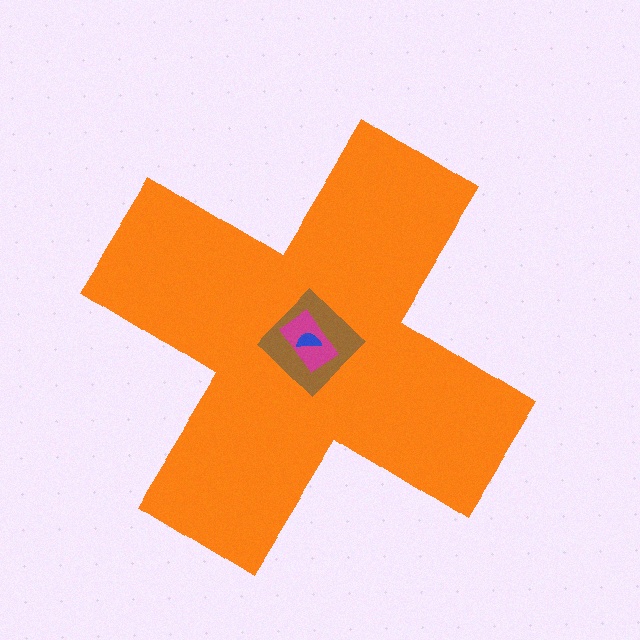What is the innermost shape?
The blue semicircle.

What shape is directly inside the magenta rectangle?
The blue semicircle.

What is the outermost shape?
The orange cross.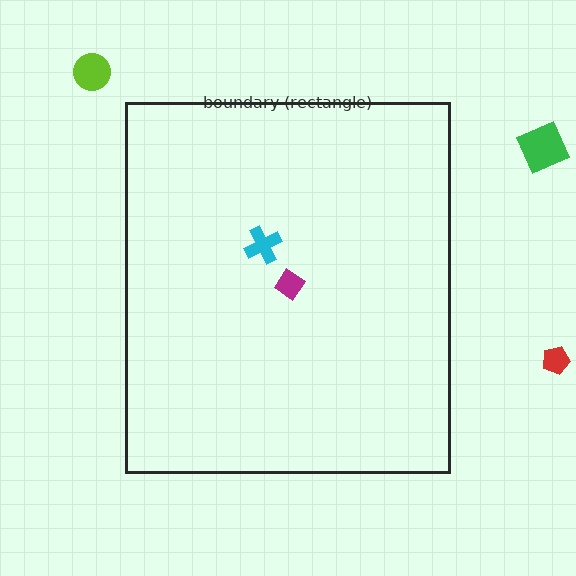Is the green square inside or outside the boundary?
Outside.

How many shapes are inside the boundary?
2 inside, 3 outside.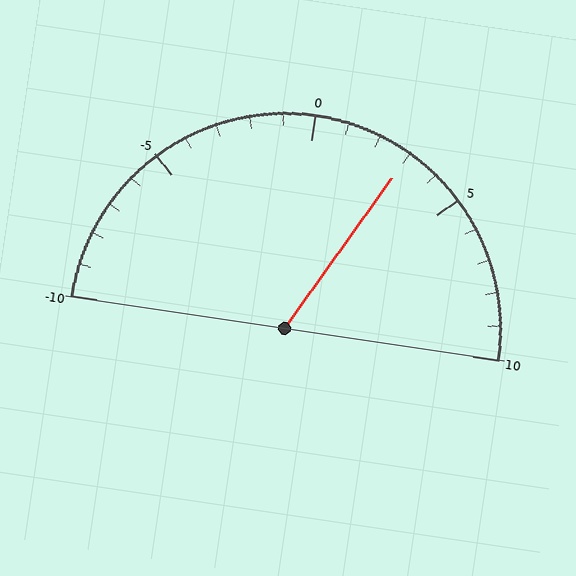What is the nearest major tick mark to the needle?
The nearest major tick mark is 5.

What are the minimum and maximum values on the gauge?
The gauge ranges from -10 to 10.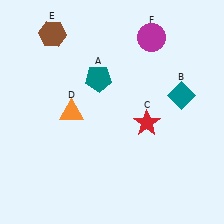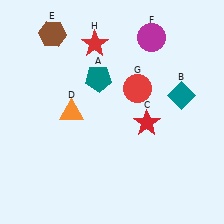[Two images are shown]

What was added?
A red circle (G), a red star (H) were added in Image 2.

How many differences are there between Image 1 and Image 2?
There are 2 differences between the two images.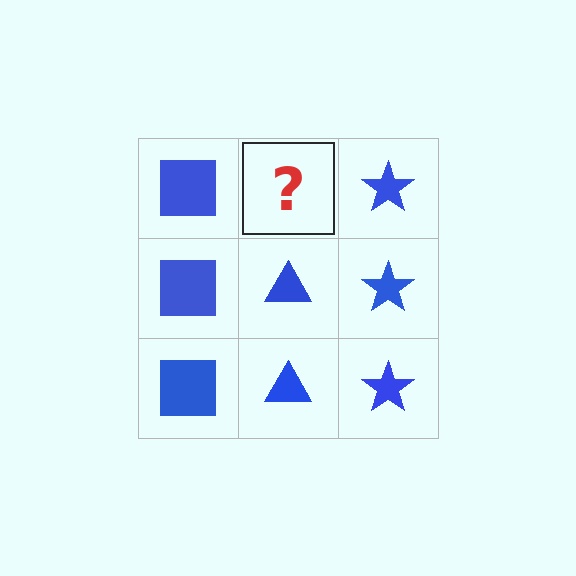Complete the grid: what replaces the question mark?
The question mark should be replaced with a blue triangle.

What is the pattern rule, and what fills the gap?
The rule is that each column has a consistent shape. The gap should be filled with a blue triangle.